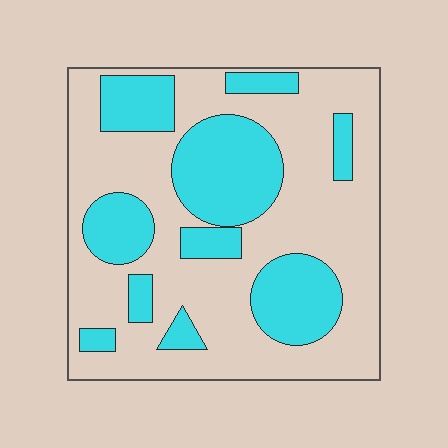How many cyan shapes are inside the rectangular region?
10.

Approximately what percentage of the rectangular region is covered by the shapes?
Approximately 35%.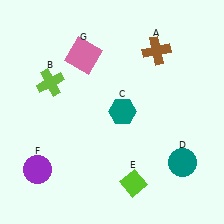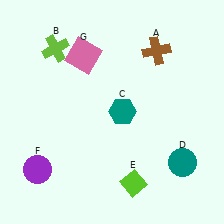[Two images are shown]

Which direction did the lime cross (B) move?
The lime cross (B) moved up.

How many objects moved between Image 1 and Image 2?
1 object moved between the two images.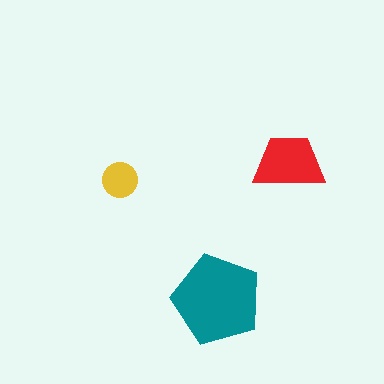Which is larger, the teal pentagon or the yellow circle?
The teal pentagon.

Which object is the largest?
The teal pentagon.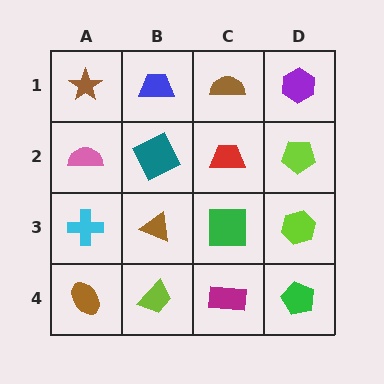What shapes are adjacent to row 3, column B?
A teal square (row 2, column B), a lime trapezoid (row 4, column B), a cyan cross (row 3, column A), a green square (row 3, column C).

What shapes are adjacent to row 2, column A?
A brown star (row 1, column A), a cyan cross (row 3, column A), a teal square (row 2, column B).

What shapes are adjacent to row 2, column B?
A blue trapezoid (row 1, column B), a brown triangle (row 3, column B), a pink semicircle (row 2, column A), a red trapezoid (row 2, column C).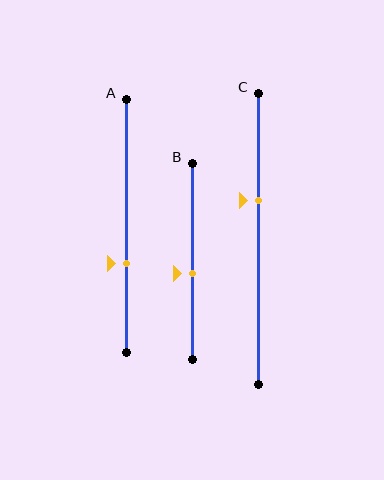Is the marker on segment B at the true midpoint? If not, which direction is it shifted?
No, the marker on segment B is shifted downward by about 6% of the segment length.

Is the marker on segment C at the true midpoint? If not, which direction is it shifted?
No, the marker on segment C is shifted upward by about 13% of the segment length.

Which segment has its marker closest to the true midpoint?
Segment B has its marker closest to the true midpoint.